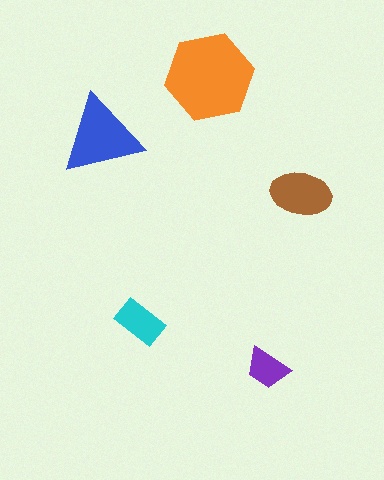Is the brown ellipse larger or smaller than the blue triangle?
Smaller.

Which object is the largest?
The orange hexagon.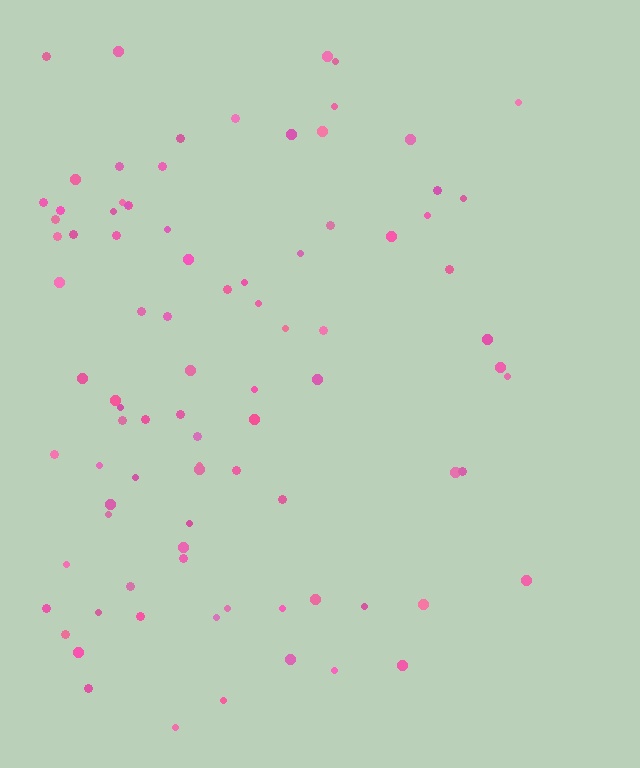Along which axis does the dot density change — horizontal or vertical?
Horizontal.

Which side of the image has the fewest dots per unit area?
The right.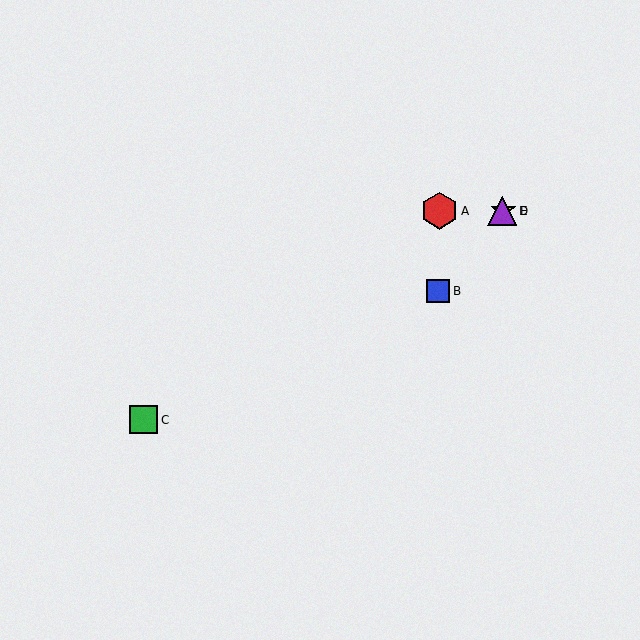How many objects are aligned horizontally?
3 objects (A, D, E) are aligned horizontally.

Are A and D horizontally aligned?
Yes, both are at y≈211.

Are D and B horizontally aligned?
No, D is at y≈211 and B is at y≈291.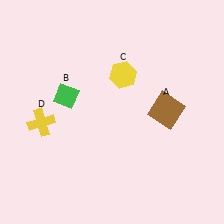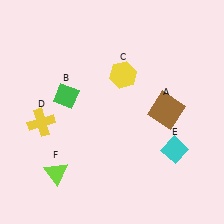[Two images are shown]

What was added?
A cyan diamond (E), a lime triangle (F) were added in Image 2.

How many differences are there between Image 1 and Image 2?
There are 2 differences between the two images.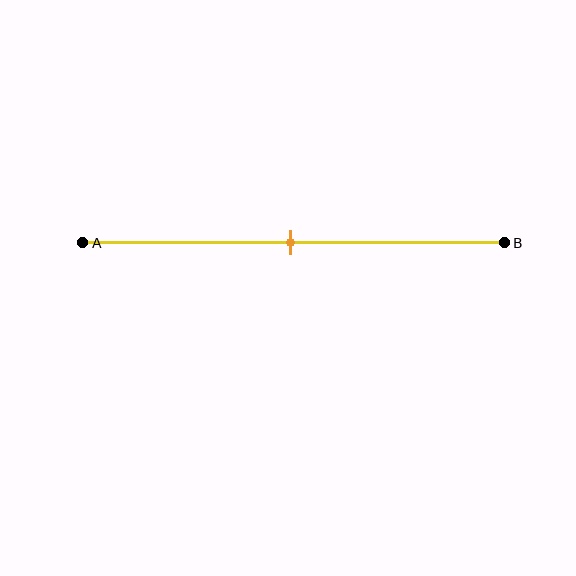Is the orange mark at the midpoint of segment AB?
Yes, the mark is approximately at the midpoint.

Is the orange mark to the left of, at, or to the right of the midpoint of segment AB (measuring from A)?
The orange mark is approximately at the midpoint of segment AB.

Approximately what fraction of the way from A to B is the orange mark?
The orange mark is approximately 50% of the way from A to B.